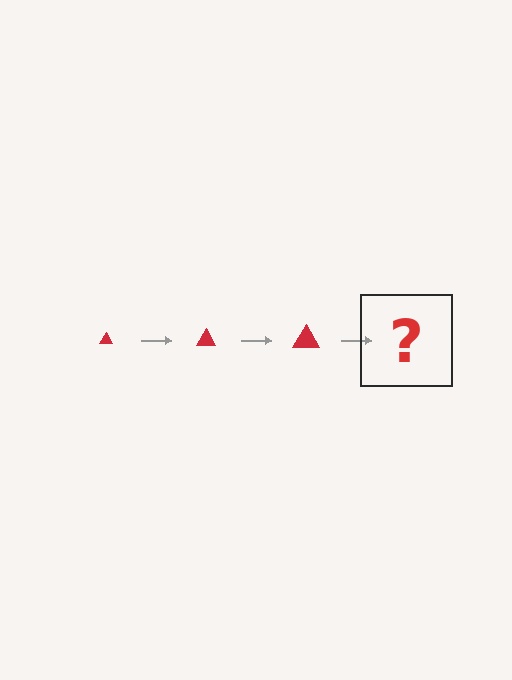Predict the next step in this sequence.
The next step is a red triangle, larger than the previous one.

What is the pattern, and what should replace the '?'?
The pattern is that the triangle gets progressively larger each step. The '?' should be a red triangle, larger than the previous one.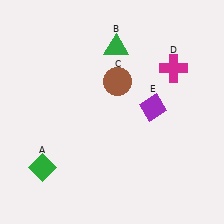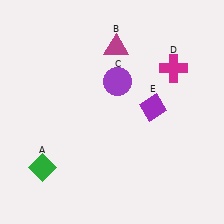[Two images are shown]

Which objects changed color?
B changed from green to magenta. C changed from brown to purple.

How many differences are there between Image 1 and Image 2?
There are 2 differences between the two images.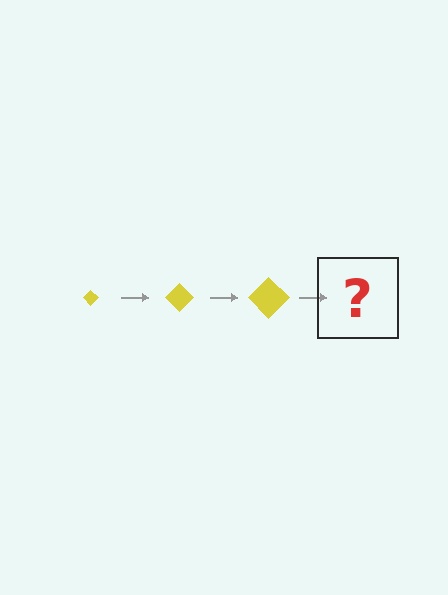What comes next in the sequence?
The next element should be a yellow diamond, larger than the previous one.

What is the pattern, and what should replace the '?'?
The pattern is that the diamond gets progressively larger each step. The '?' should be a yellow diamond, larger than the previous one.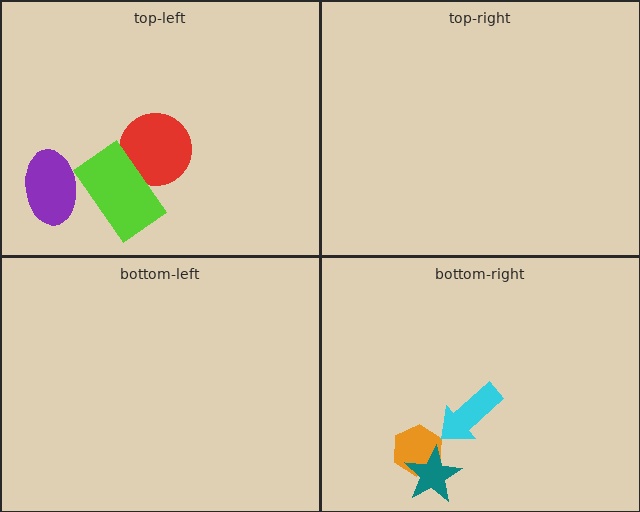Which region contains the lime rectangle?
The top-left region.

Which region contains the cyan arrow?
The bottom-right region.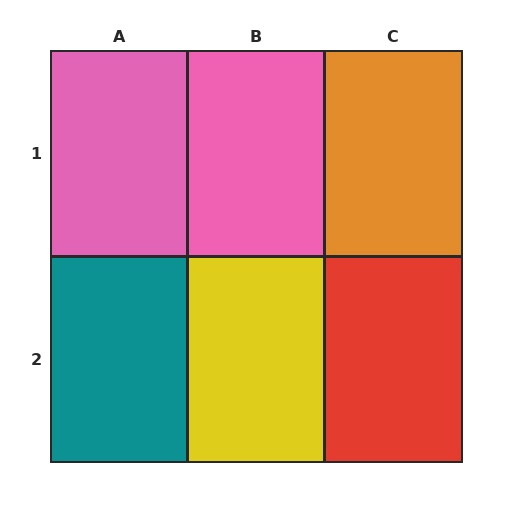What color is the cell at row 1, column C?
Orange.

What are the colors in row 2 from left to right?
Teal, yellow, red.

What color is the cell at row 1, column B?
Pink.